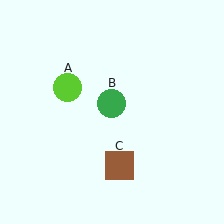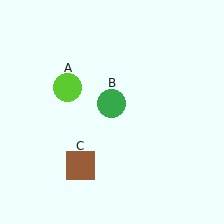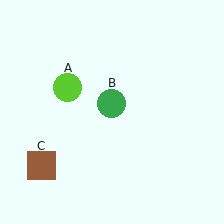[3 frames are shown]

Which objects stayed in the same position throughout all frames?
Lime circle (object A) and green circle (object B) remained stationary.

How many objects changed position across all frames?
1 object changed position: brown square (object C).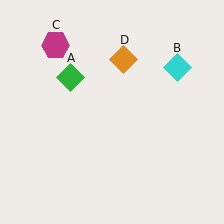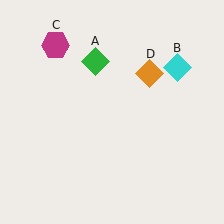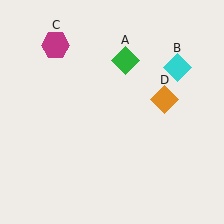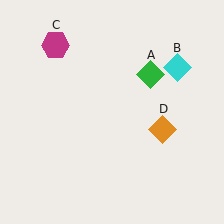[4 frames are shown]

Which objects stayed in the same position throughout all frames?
Cyan diamond (object B) and magenta hexagon (object C) remained stationary.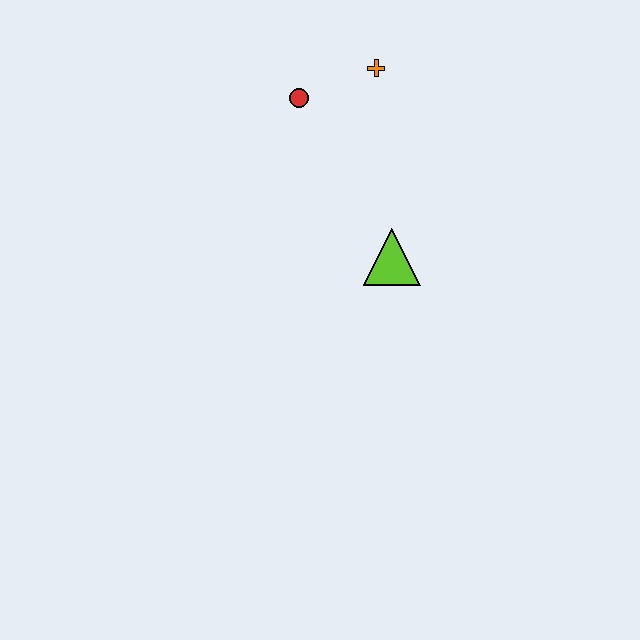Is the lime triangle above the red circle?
No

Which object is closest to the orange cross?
The red circle is closest to the orange cross.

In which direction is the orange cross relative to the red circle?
The orange cross is to the right of the red circle.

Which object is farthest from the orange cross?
The lime triangle is farthest from the orange cross.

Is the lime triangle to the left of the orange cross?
No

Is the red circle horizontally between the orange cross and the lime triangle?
No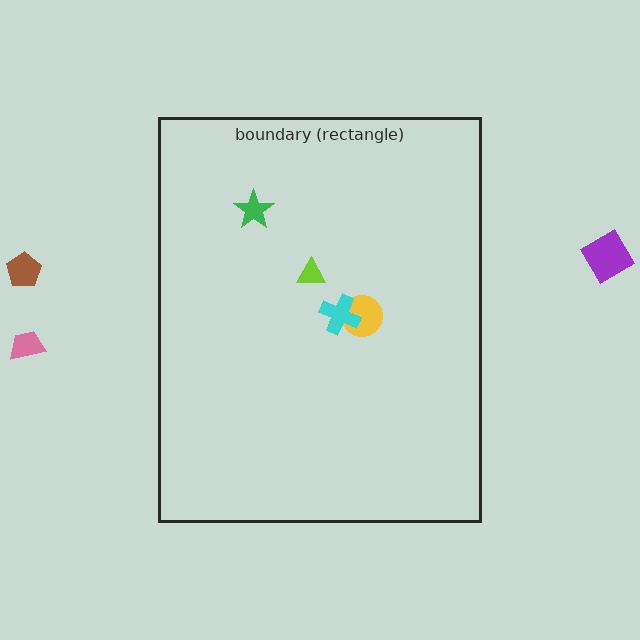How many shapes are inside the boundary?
4 inside, 3 outside.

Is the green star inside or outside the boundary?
Inside.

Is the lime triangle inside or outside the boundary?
Inside.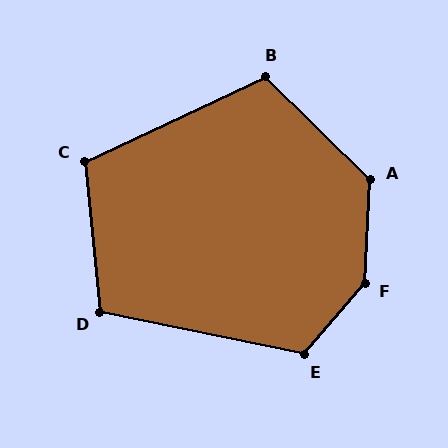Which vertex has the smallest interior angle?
D, at approximately 107 degrees.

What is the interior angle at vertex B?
Approximately 110 degrees (obtuse).